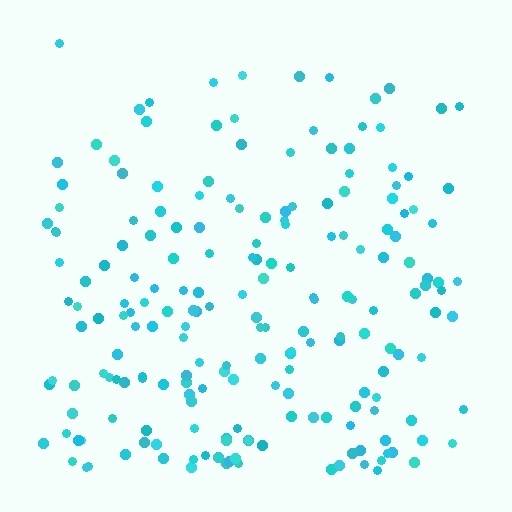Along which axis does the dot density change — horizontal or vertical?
Vertical.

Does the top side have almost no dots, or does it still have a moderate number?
Still a moderate number, just noticeably fewer than the bottom.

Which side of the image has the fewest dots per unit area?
The top.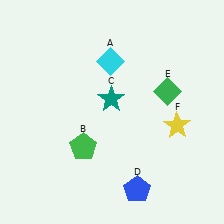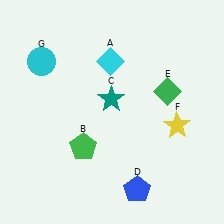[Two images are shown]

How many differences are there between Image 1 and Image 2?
There is 1 difference between the two images.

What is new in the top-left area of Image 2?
A cyan circle (G) was added in the top-left area of Image 2.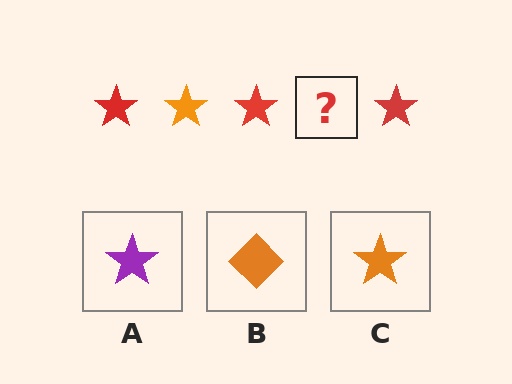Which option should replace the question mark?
Option C.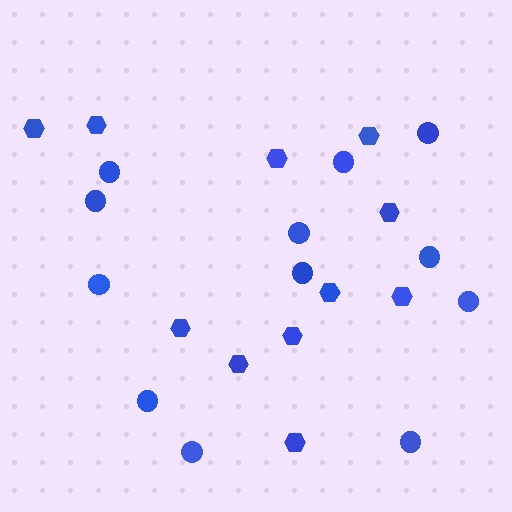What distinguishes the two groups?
There are 2 groups: one group of hexagons (11) and one group of circles (12).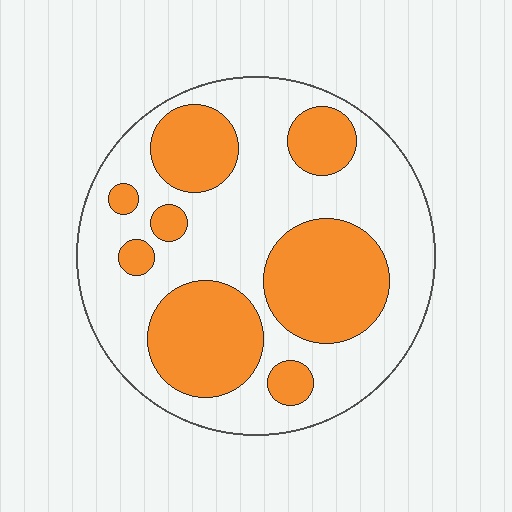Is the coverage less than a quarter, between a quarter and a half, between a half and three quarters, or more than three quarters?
Between a quarter and a half.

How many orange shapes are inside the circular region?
8.